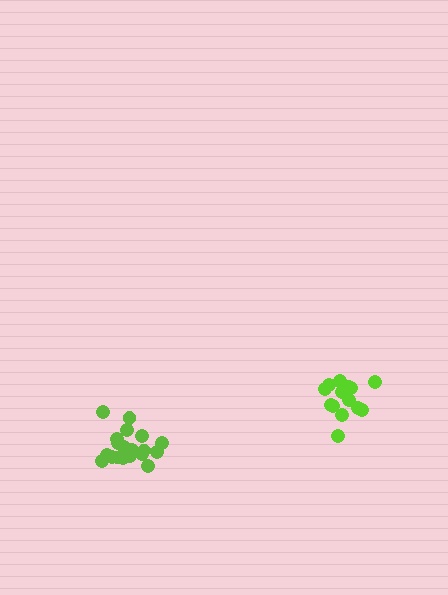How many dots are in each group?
Group 1: 19 dots, Group 2: 15 dots (34 total).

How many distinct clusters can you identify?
There are 2 distinct clusters.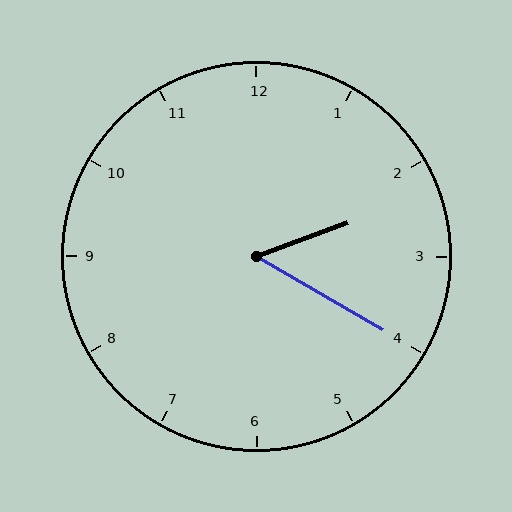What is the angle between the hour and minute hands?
Approximately 50 degrees.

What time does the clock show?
2:20.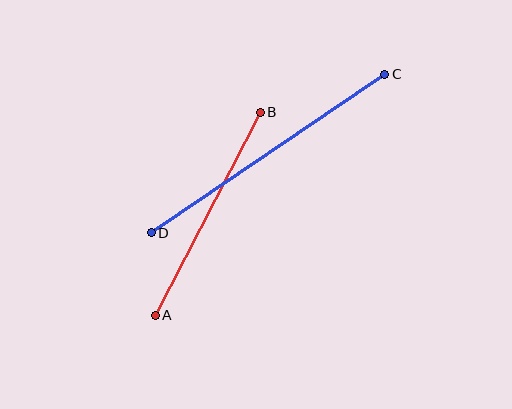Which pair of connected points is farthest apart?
Points C and D are farthest apart.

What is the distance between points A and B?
The distance is approximately 229 pixels.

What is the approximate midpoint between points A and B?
The midpoint is at approximately (208, 214) pixels.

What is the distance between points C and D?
The distance is approximately 282 pixels.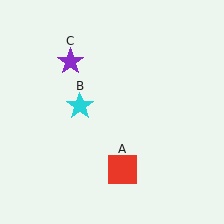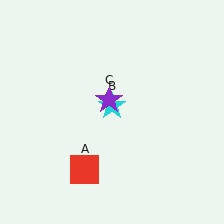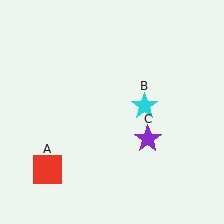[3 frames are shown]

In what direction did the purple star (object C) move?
The purple star (object C) moved down and to the right.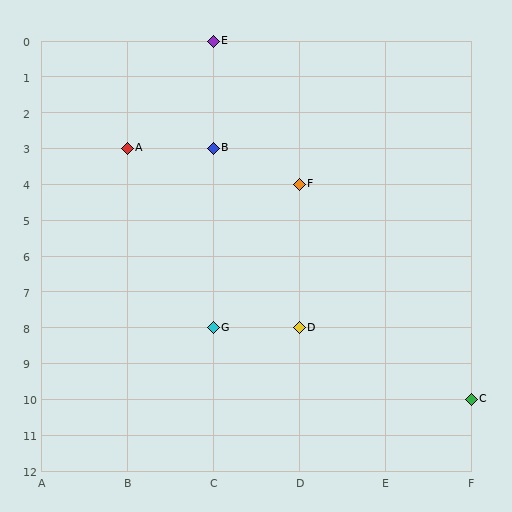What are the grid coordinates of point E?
Point E is at grid coordinates (C, 0).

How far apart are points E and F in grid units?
Points E and F are 1 column and 4 rows apart (about 4.1 grid units diagonally).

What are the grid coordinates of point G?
Point G is at grid coordinates (C, 8).